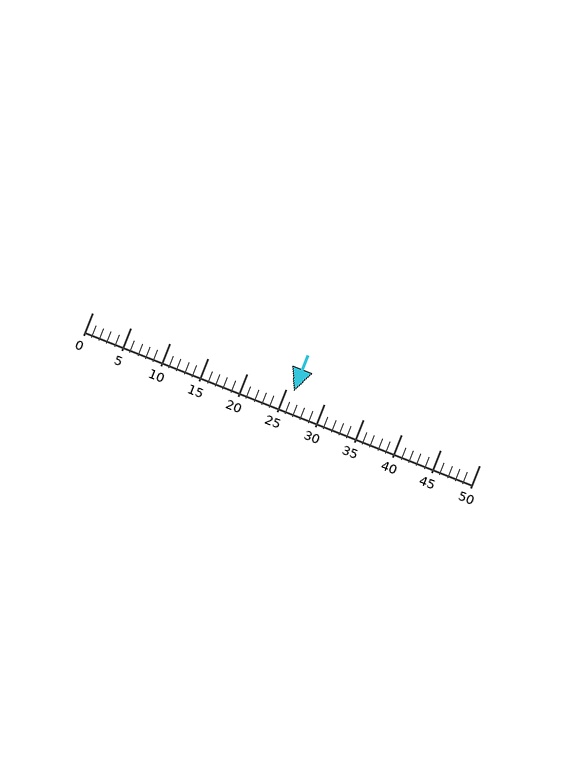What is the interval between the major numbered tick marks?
The major tick marks are spaced 5 units apart.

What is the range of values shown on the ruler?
The ruler shows values from 0 to 50.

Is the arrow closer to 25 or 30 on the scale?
The arrow is closer to 25.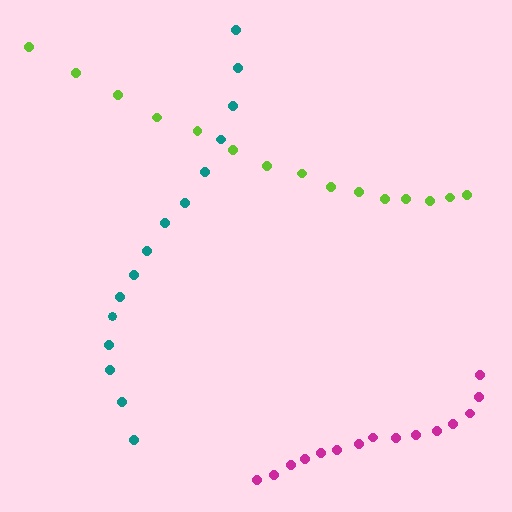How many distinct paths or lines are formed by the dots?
There are 3 distinct paths.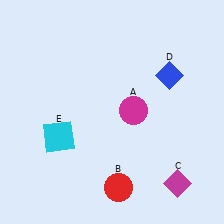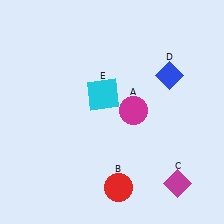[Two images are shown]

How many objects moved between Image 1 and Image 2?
1 object moved between the two images.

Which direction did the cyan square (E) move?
The cyan square (E) moved right.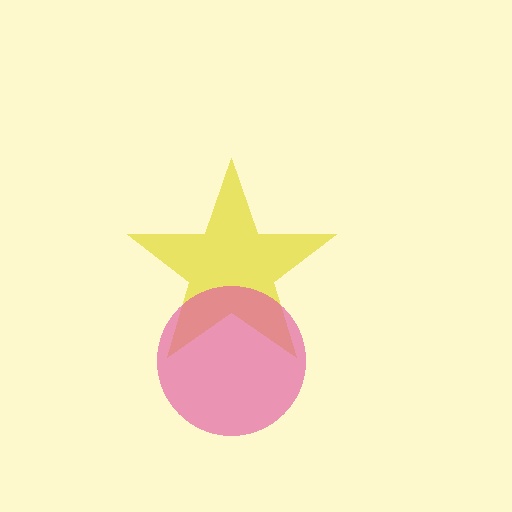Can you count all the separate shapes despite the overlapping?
Yes, there are 2 separate shapes.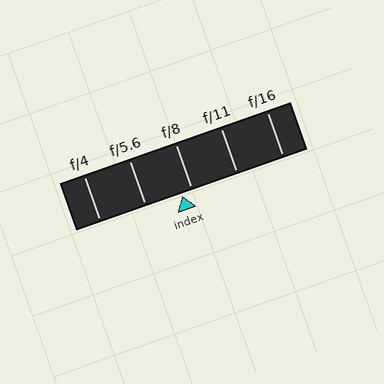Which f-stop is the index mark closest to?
The index mark is closest to f/8.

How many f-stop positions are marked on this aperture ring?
There are 5 f-stop positions marked.